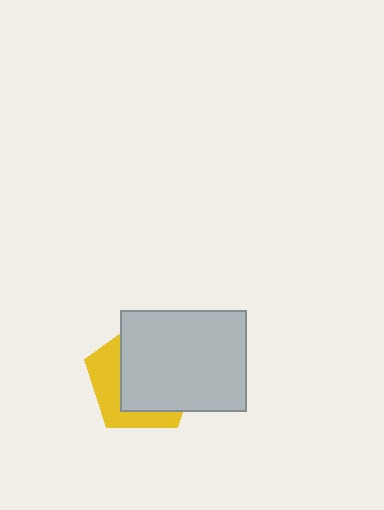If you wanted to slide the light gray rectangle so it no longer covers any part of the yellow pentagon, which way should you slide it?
Slide it toward the upper-right — that is the most direct way to separate the two shapes.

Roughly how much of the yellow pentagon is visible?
A small part of it is visible (roughly 35%).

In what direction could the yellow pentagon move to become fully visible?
The yellow pentagon could move toward the lower-left. That would shift it out from behind the light gray rectangle entirely.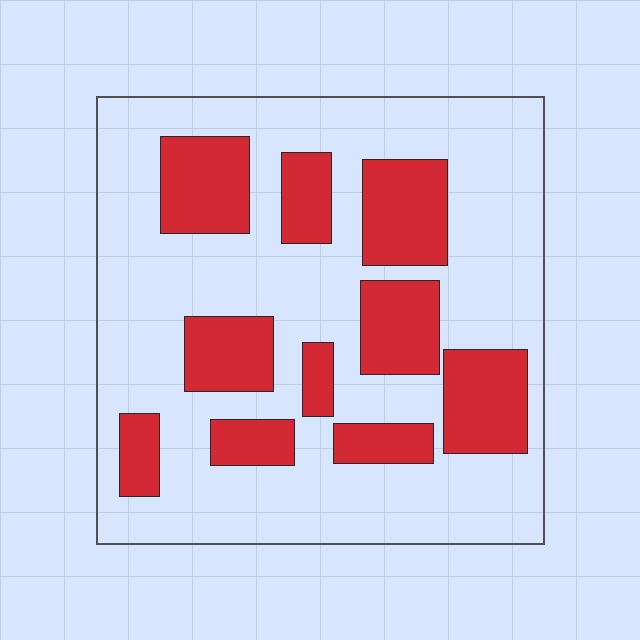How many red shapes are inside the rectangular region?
10.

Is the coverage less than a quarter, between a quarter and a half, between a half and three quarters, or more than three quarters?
Between a quarter and a half.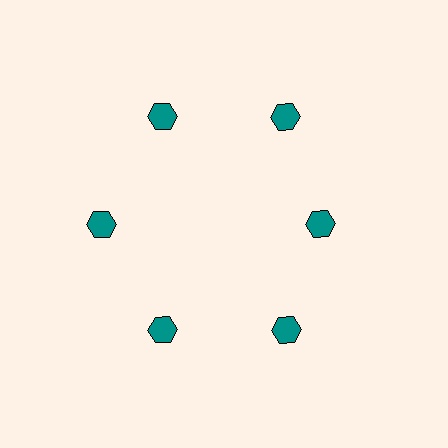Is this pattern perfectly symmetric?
No. The 6 teal hexagons are arranged in a ring, but one element near the 3 o'clock position is pulled inward toward the center, breaking the 6-fold rotational symmetry.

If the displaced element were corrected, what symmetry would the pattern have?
It would have 6-fold rotational symmetry — the pattern would map onto itself every 60 degrees.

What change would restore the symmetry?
The symmetry would be restored by moving it outward, back onto the ring so that all 6 hexagons sit at equal angles and equal distance from the center.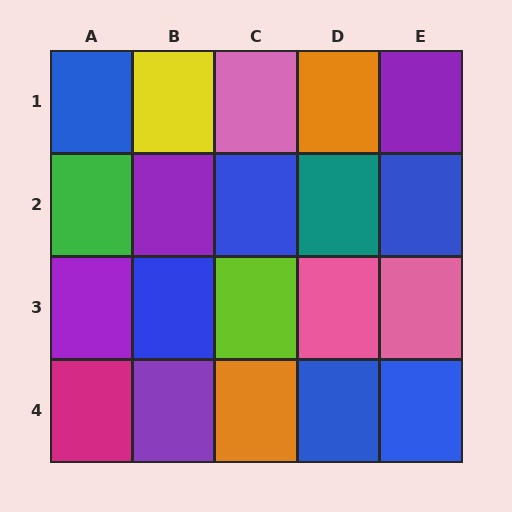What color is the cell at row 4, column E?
Blue.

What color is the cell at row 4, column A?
Magenta.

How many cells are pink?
3 cells are pink.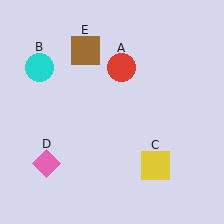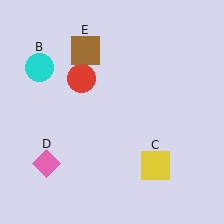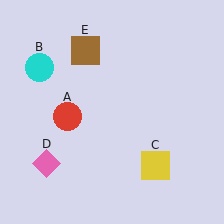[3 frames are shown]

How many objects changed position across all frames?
1 object changed position: red circle (object A).